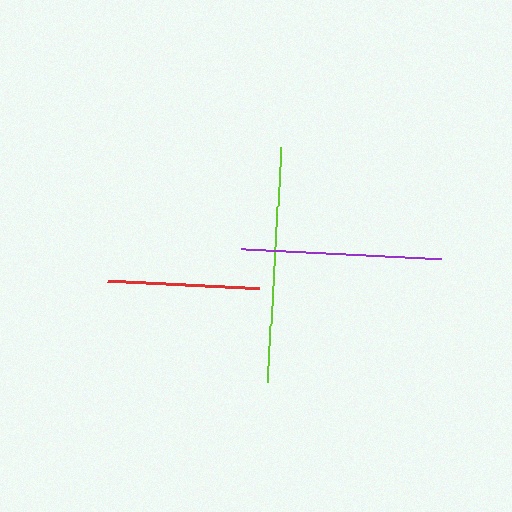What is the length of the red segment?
The red segment is approximately 152 pixels long.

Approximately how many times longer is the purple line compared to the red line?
The purple line is approximately 1.3 times the length of the red line.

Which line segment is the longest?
The lime line is the longest at approximately 235 pixels.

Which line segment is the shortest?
The red line is the shortest at approximately 152 pixels.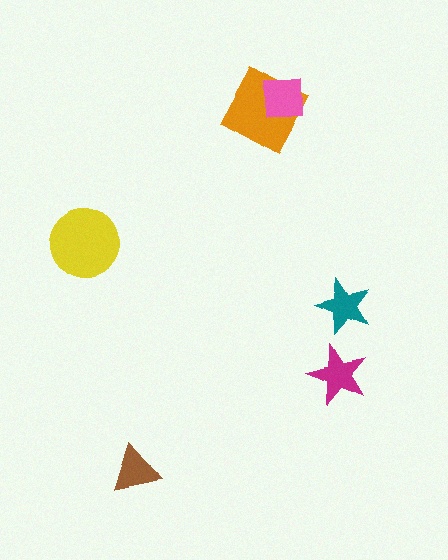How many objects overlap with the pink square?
1 object overlaps with the pink square.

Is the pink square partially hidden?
No, no other shape covers it.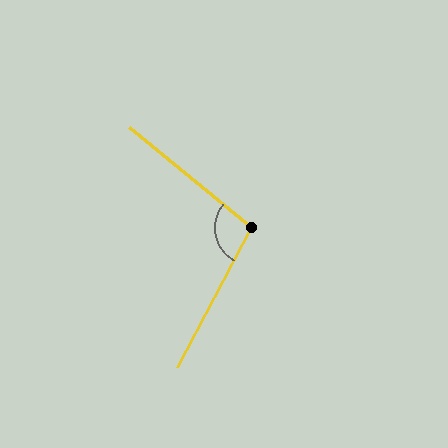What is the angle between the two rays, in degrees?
Approximately 101 degrees.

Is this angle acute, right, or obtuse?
It is obtuse.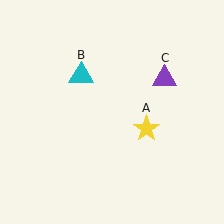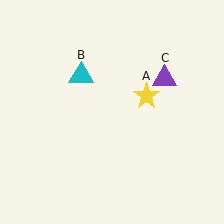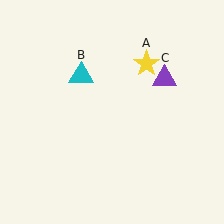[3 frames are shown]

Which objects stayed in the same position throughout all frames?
Cyan triangle (object B) and purple triangle (object C) remained stationary.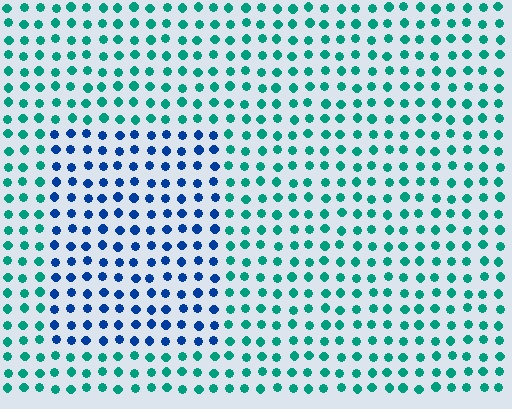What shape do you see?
I see a rectangle.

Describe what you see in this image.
The image is filled with small teal elements in a uniform arrangement. A rectangle-shaped region is visible where the elements are tinted to a slightly different hue, forming a subtle color boundary.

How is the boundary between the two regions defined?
The boundary is defined purely by a slight shift in hue (about 50 degrees). Spacing, size, and orientation are identical on both sides.